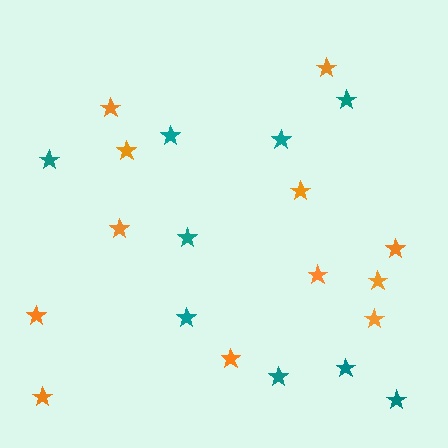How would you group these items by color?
There are 2 groups: one group of orange stars (12) and one group of teal stars (9).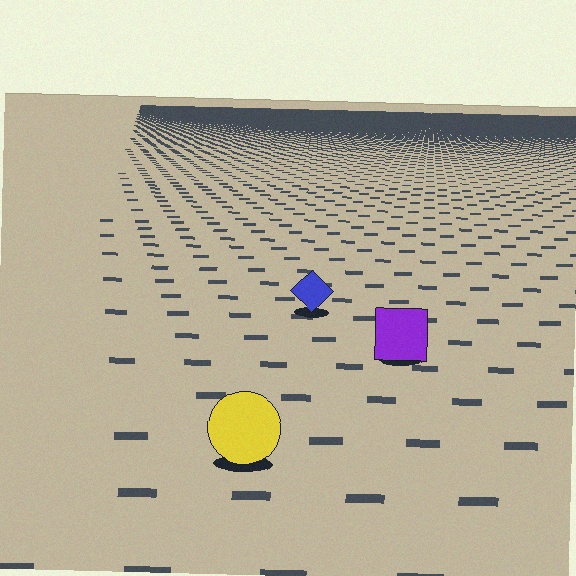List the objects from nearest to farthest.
From nearest to farthest: the yellow circle, the purple square, the blue diamond.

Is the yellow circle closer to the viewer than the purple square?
Yes. The yellow circle is closer — you can tell from the texture gradient: the ground texture is coarser near it.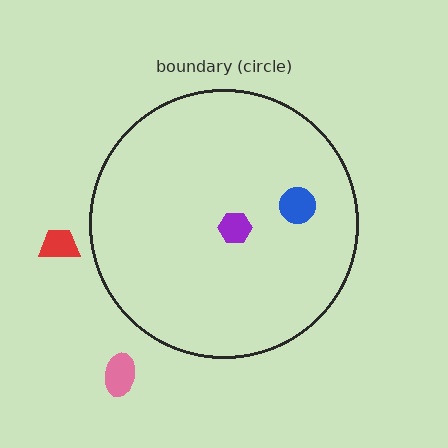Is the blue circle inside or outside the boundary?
Inside.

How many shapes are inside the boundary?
2 inside, 2 outside.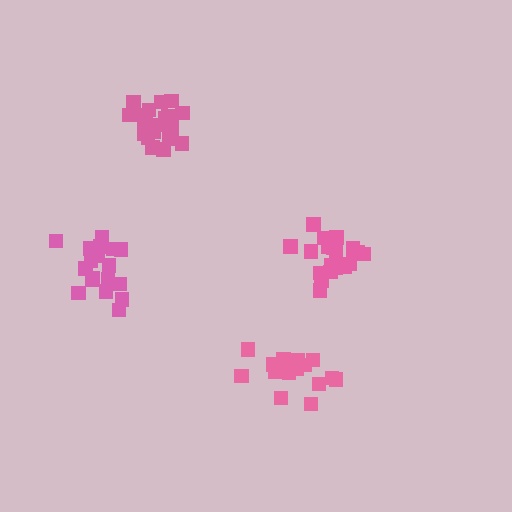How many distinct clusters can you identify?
There are 4 distinct clusters.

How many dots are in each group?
Group 1: 17 dots, Group 2: 21 dots, Group 3: 21 dots, Group 4: 19 dots (78 total).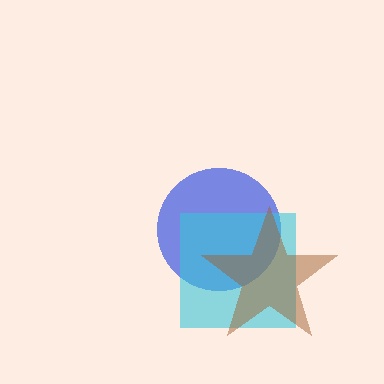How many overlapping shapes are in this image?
There are 3 overlapping shapes in the image.